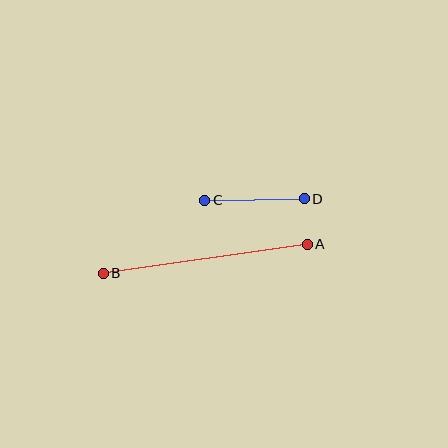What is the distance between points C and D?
The distance is approximately 99 pixels.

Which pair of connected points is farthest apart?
Points A and B are farthest apart.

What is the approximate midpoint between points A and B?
The midpoint is at approximately (205, 259) pixels.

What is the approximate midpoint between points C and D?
The midpoint is at approximately (254, 200) pixels.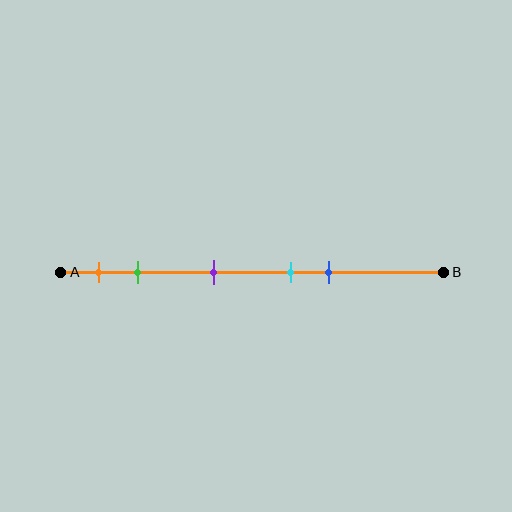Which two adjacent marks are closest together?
The cyan and blue marks are the closest adjacent pair.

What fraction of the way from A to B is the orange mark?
The orange mark is approximately 10% (0.1) of the way from A to B.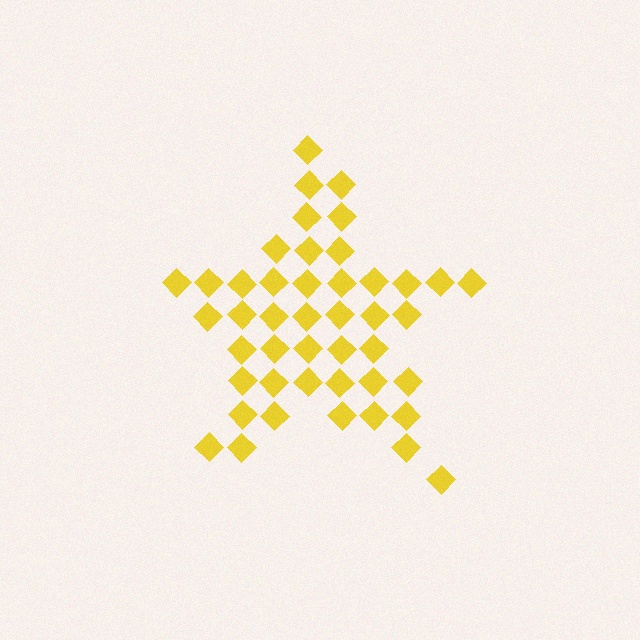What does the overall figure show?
The overall figure shows a star.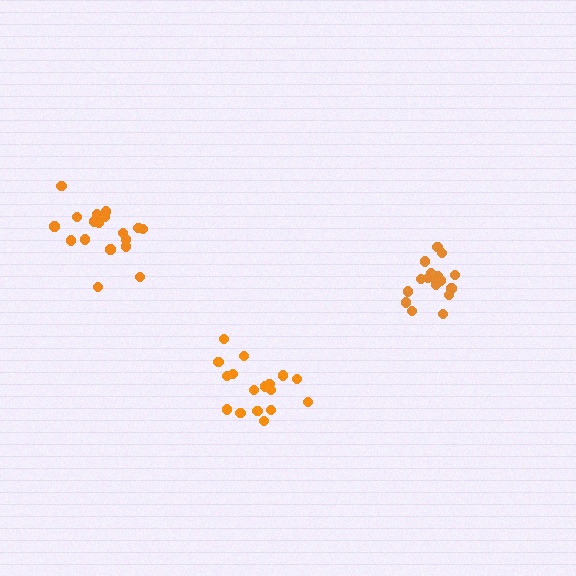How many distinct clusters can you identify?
There are 3 distinct clusters.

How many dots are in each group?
Group 1: 17 dots, Group 2: 19 dots, Group 3: 17 dots (53 total).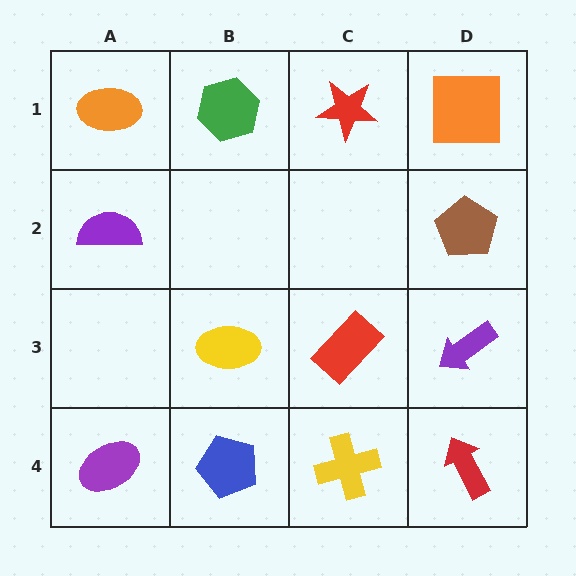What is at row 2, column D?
A brown pentagon.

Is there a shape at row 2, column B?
No, that cell is empty.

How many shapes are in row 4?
4 shapes.